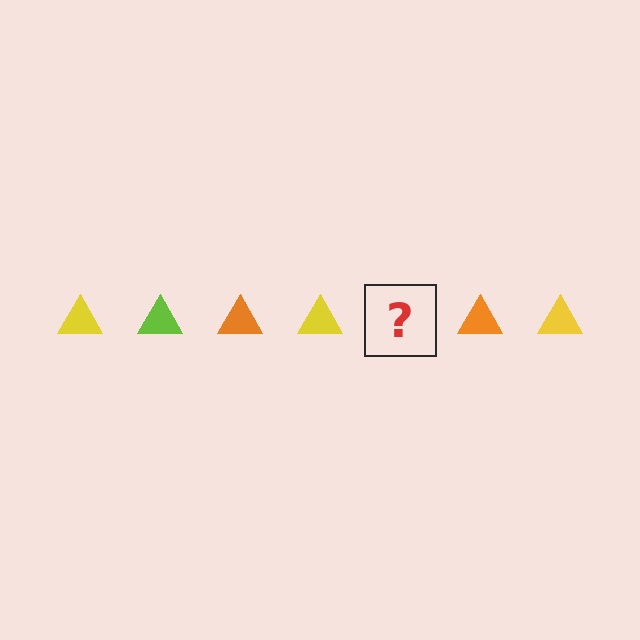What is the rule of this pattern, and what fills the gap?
The rule is that the pattern cycles through yellow, lime, orange triangles. The gap should be filled with a lime triangle.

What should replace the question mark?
The question mark should be replaced with a lime triangle.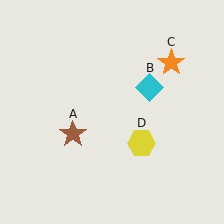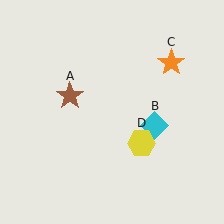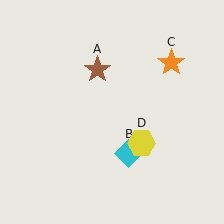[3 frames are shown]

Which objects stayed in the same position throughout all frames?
Orange star (object C) and yellow hexagon (object D) remained stationary.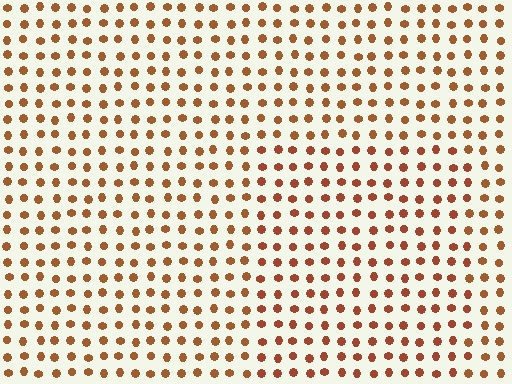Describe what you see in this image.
The image is filled with small brown elements in a uniform arrangement. A rectangle-shaped region is visible where the elements are tinted to a slightly different hue, forming a subtle color boundary.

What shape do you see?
I see a rectangle.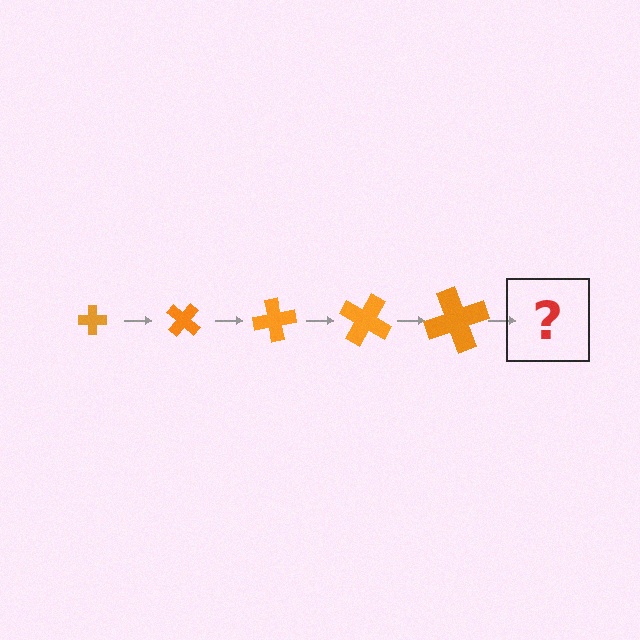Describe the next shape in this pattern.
It should be a cross, larger than the previous one and rotated 200 degrees from the start.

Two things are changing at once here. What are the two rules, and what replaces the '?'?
The two rules are that the cross grows larger each step and it rotates 40 degrees each step. The '?' should be a cross, larger than the previous one and rotated 200 degrees from the start.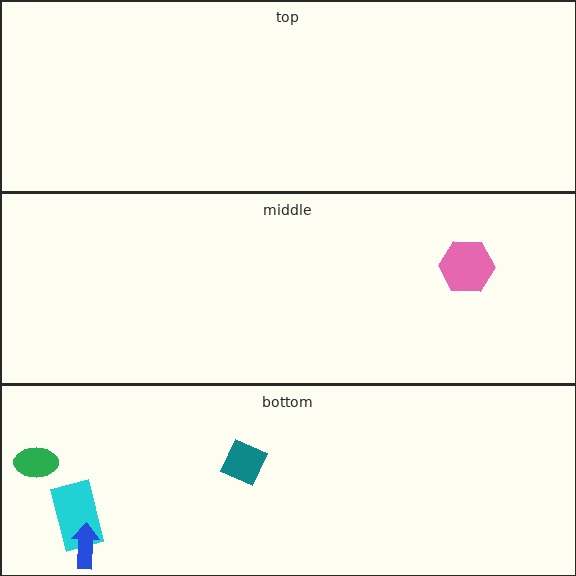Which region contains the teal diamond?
The bottom region.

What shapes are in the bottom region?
The cyan rectangle, the teal diamond, the green ellipse, the blue arrow.